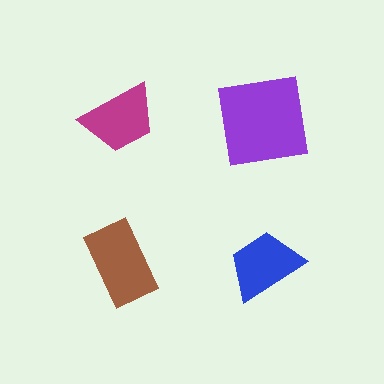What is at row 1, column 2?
A purple square.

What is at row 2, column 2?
A blue trapezoid.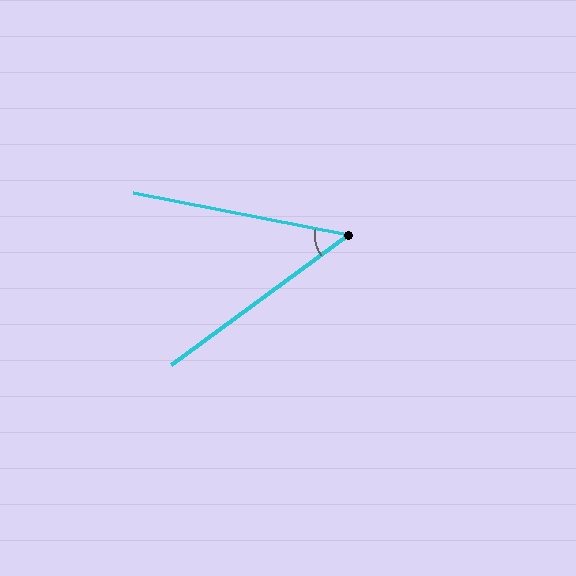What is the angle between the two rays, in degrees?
Approximately 48 degrees.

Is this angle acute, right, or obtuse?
It is acute.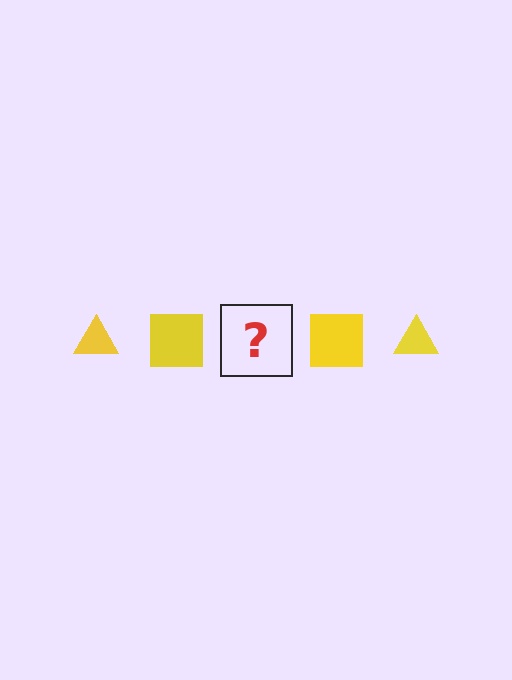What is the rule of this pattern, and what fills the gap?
The rule is that the pattern cycles through triangle, square shapes in yellow. The gap should be filled with a yellow triangle.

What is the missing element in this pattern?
The missing element is a yellow triangle.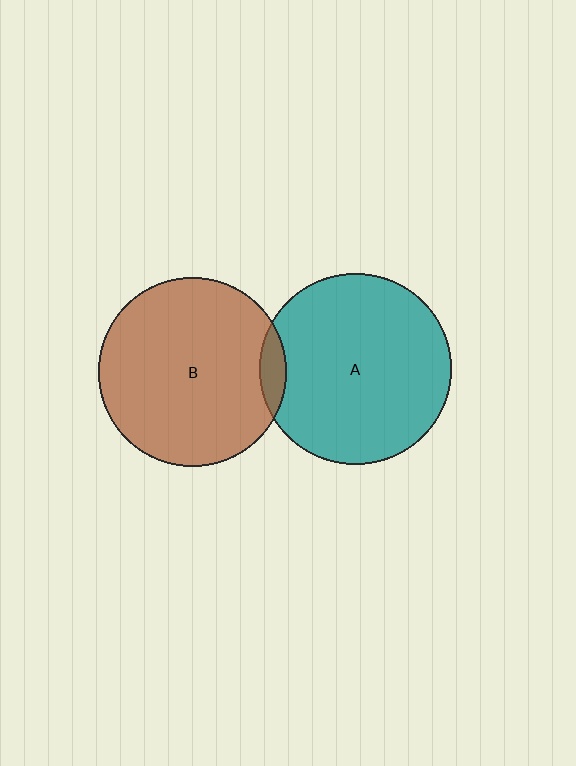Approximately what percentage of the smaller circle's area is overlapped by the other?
Approximately 5%.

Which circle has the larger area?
Circle A (teal).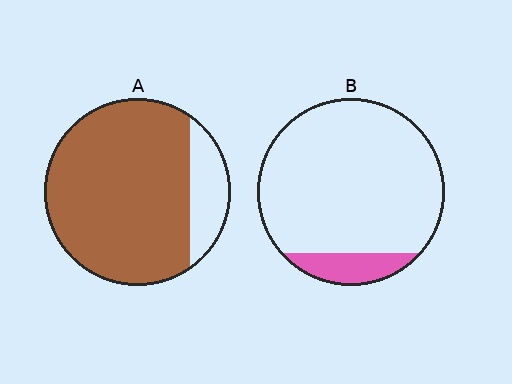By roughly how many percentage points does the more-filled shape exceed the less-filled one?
By roughly 70 percentage points (A over B).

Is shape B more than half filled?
No.